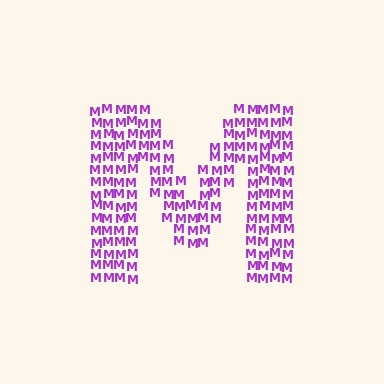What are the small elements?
The small elements are letter M's.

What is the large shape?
The large shape is the letter M.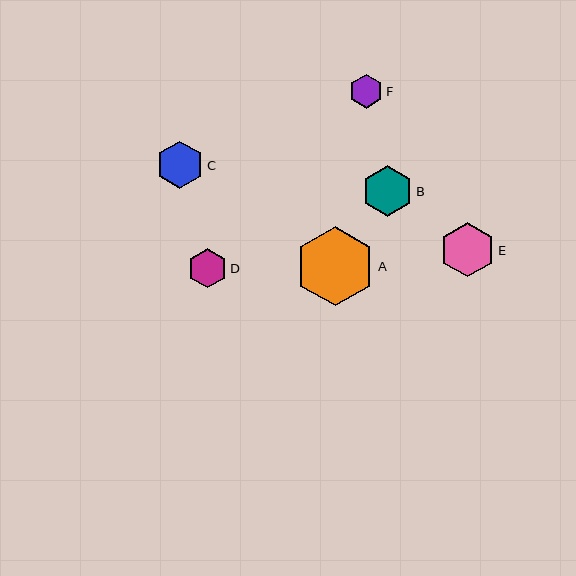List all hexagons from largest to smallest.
From largest to smallest: A, E, B, C, D, F.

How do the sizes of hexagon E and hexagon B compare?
Hexagon E and hexagon B are approximately the same size.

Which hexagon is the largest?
Hexagon A is the largest with a size of approximately 79 pixels.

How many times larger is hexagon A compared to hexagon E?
Hexagon A is approximately 1.5 times the size of hexagon E.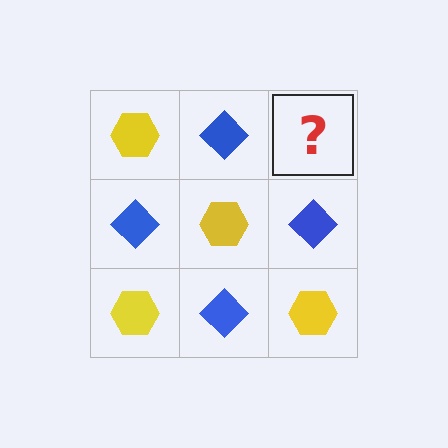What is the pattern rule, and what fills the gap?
The rule is that it alternates yellow hexagon and blue diamond in a checkerboard pattern. The gap should be filled with a yellow hexagon.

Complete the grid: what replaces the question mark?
The question mark should be replaced with a yellow hexagon.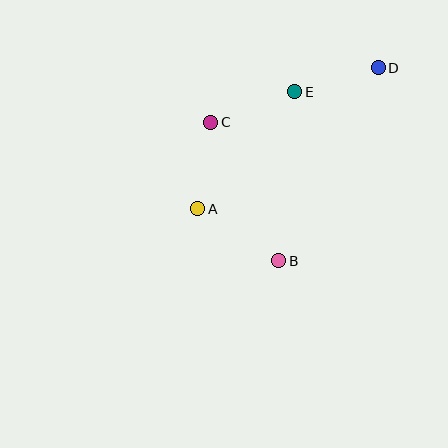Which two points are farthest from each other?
Points A and D are farthest from each other.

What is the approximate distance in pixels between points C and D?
The distance between C and D is approximately 176 pixels.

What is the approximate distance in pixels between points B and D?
The distance between B and D is approximately 217 pixels.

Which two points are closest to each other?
Points D and E are closest to each other.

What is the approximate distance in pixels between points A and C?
The distance between A and C is approximately 88 pixels.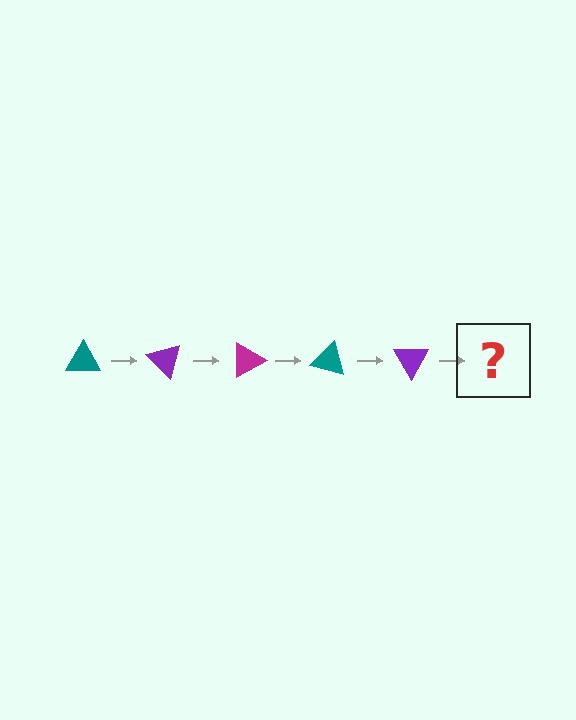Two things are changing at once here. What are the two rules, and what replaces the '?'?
The two rules are that it rotates 45 degrees each step and the color cycles through teal, purple, and magenta. The '?' should be a magenta triangle, rotated 225 degrees from the start.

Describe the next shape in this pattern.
It should be a magenta triangle, rotated 225 degrees from the start.